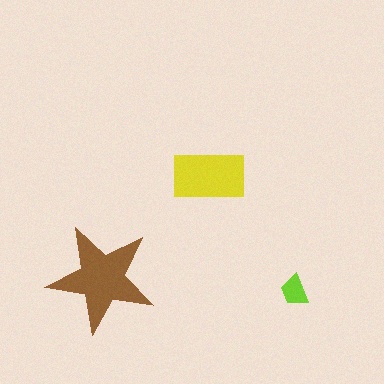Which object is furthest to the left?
The brown star is leftmost.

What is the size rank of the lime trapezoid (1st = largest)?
3rd.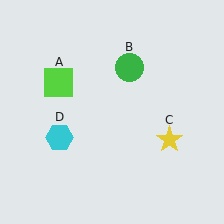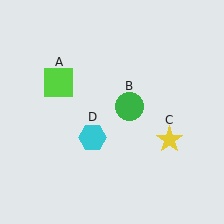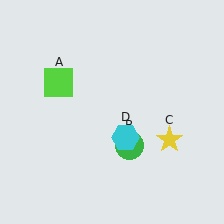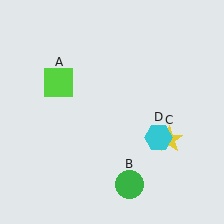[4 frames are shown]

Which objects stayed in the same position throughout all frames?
Lime square (object A) and yellow star (object C) remained stationary.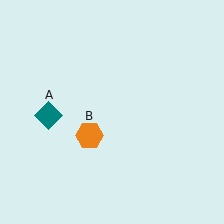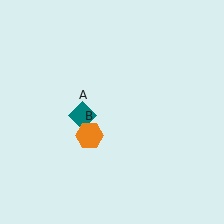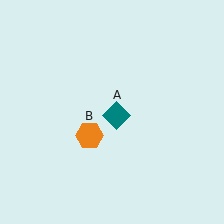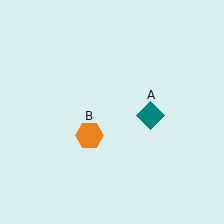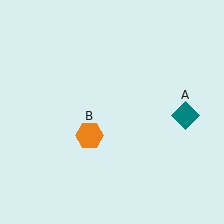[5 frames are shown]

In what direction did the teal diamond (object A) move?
The teal diamond (object A) moved right.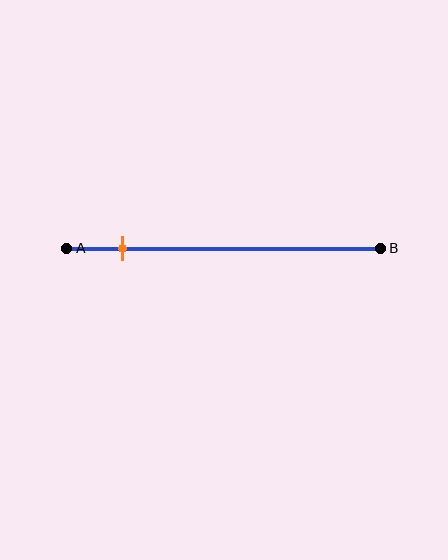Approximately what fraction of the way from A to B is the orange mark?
The orange mark is approximately 20% of the way from A to B.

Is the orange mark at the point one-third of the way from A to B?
No, the mark is at about 20% from A, not at the 33% one-third point.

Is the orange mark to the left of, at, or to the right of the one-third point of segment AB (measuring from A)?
The orange mark is to the left of the one-third point of segment AB.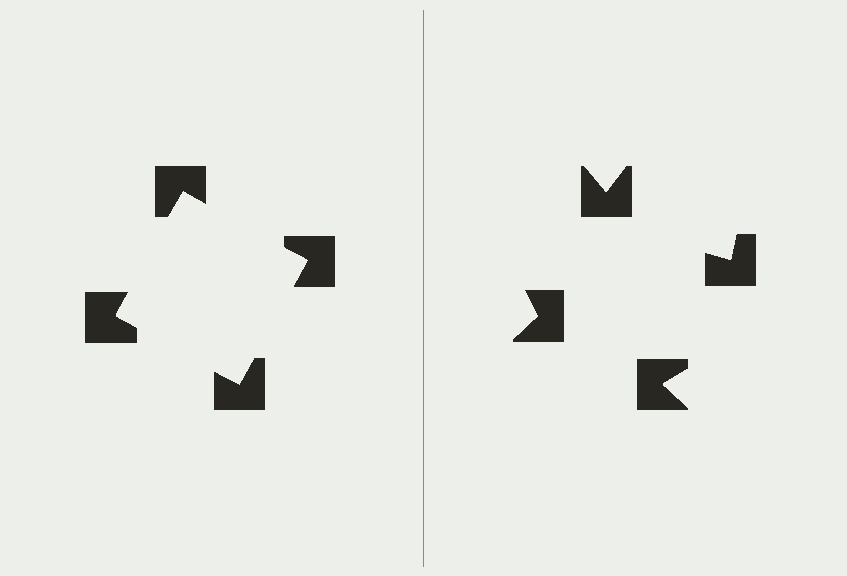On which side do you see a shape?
An illusory square appears on the left side. On the right side the wedge cuts are rotated, so no coherent shape forms.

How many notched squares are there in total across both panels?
8 — 4 on each side.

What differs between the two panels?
The notched squares are positioned identically on both sides; only the wedge orientations differ. On the left they align to a square; on the right they are misaligned.